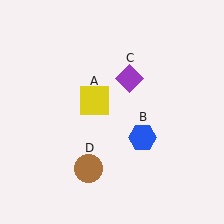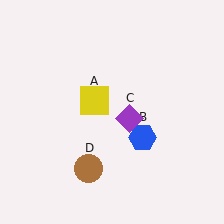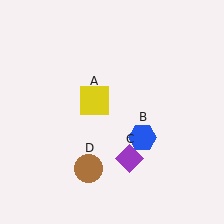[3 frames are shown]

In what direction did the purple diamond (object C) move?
The purple diamond (object C) moved down.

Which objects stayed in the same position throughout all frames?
Yellow square (object A) and blue hexagon (object B) and brown circle (object D) remained stationary.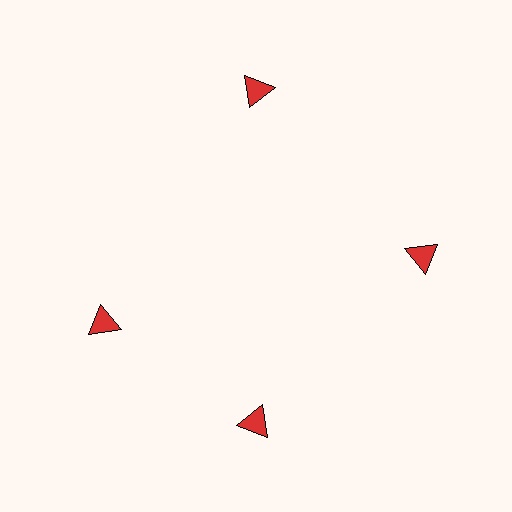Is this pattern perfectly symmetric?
No. The 4 red triangles are arranged in a ring, but one element near the 9 o'clock position is rotated out of alignment along the ring, breaking the 4-fold rotational symmetry.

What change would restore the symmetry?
The symmetry would be restored by rotating it back into even spacing with its neighbors so that all 4 triangles sit at equal angles and equal distance from the center.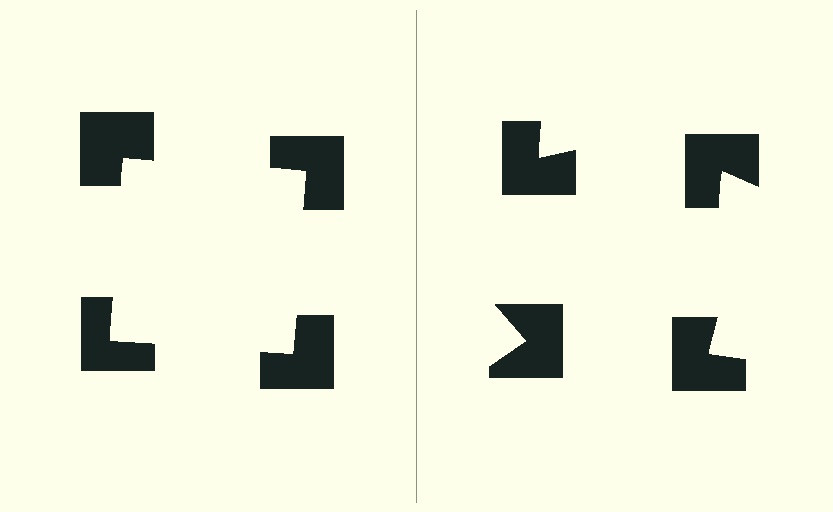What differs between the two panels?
The notched squares are positioned identically on both sides; only the wedge orientations differ. On the left they align to a square; on the right they are misaligned.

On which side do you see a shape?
An illusory square appears on the left side. On the right side the wedge cuts are rotated, so no coherent shape forms.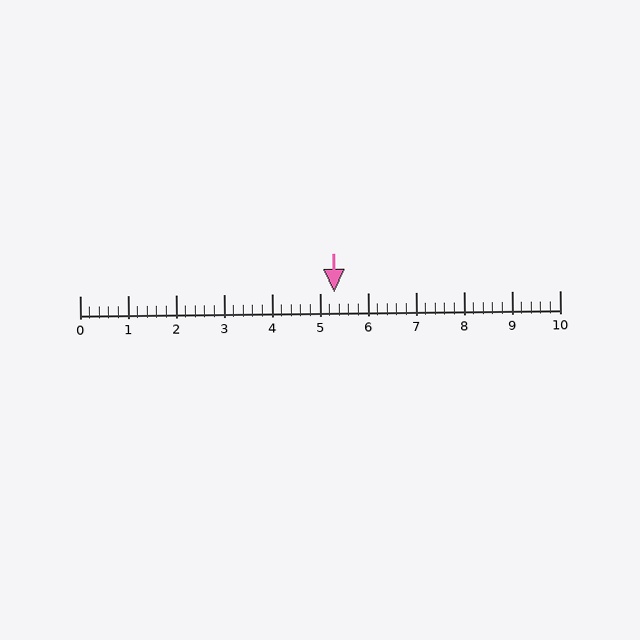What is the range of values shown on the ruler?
The ruler shows values from 0 to 10.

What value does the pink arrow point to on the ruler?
The pink arrow points to approximately 5.3.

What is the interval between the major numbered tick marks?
The major tick marks are spaced 1 units apart.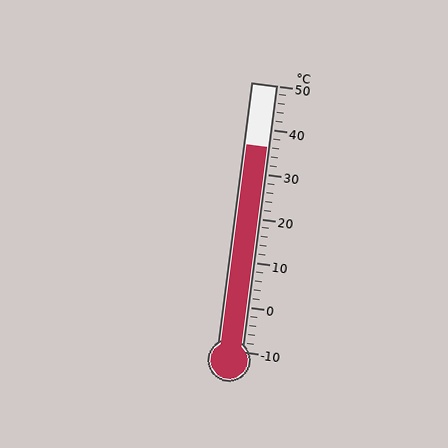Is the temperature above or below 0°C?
The temperature is above 0°C.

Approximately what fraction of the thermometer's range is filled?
The thermometer is filled to approximately 75% of its range.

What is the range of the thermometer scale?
The thermometer scale ranges from -10°C to 50°C.